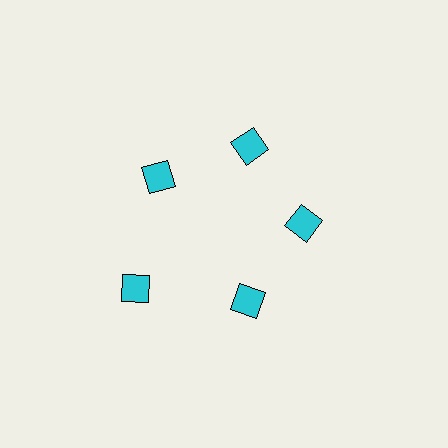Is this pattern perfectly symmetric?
No. The 5 cyan diamonds are arranged in a ring, but one element near the 8 o'clock position is pushed outward from the center, breaking the 5-fold rotational symmetry.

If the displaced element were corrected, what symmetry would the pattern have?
It would have 5-fold rotational symmetry — the pattern would map onto itself every 72 degrees.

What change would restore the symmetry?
The symmetry would be restored by moving it inward, back onto the ring so that all 5 diamonds sit at equal angles and equal distance from the center.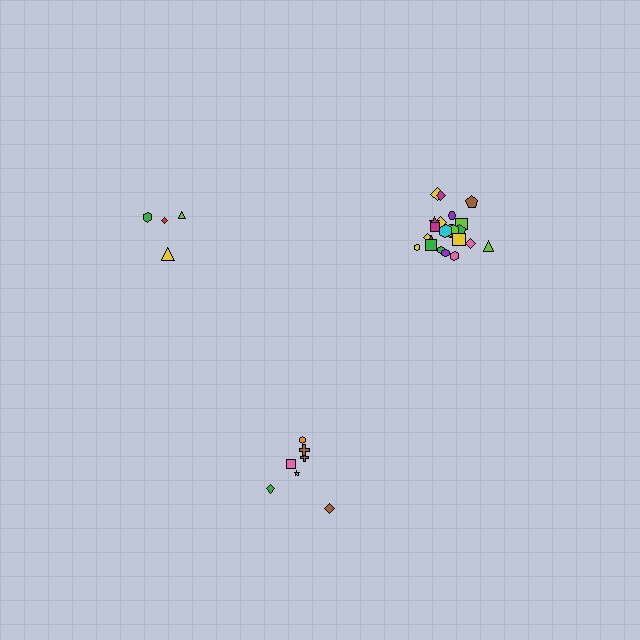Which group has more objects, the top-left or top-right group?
The top-right group.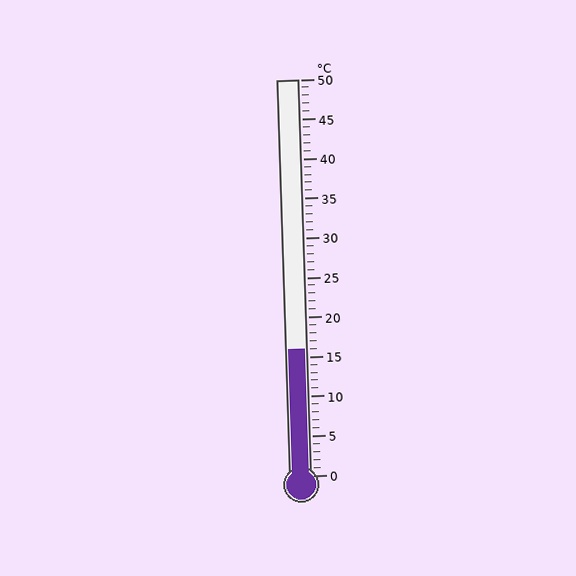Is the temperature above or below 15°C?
The temperature is above 15°C.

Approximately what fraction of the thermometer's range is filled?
The thermometer is filled to approximately 30% of its range.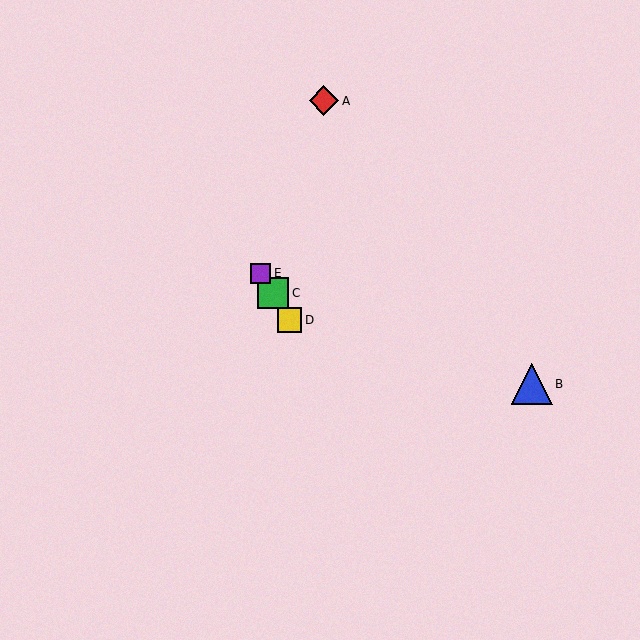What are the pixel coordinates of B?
Object B is at (532, 384).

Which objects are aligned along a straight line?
Objects C, D, E are aligned along a straight line.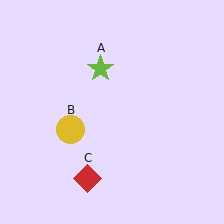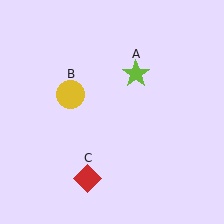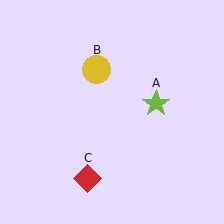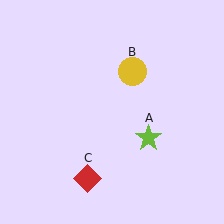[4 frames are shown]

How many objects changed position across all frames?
2 objects changed position: lime star (object A), yellow circle (object B).